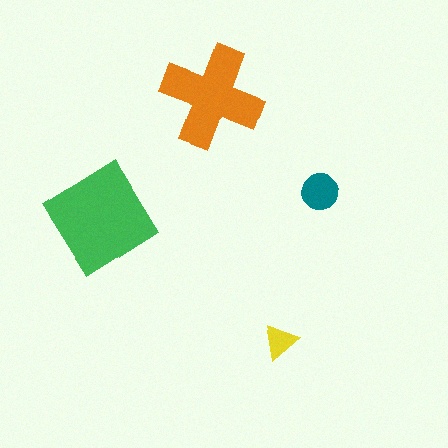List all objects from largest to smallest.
The green diamond, the orange cross, the teal circle, the yellow triangle.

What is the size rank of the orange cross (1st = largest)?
2nd.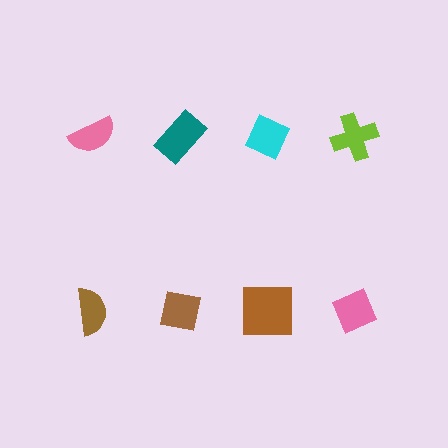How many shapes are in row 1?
4 shapes.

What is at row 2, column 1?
A brown semicircle.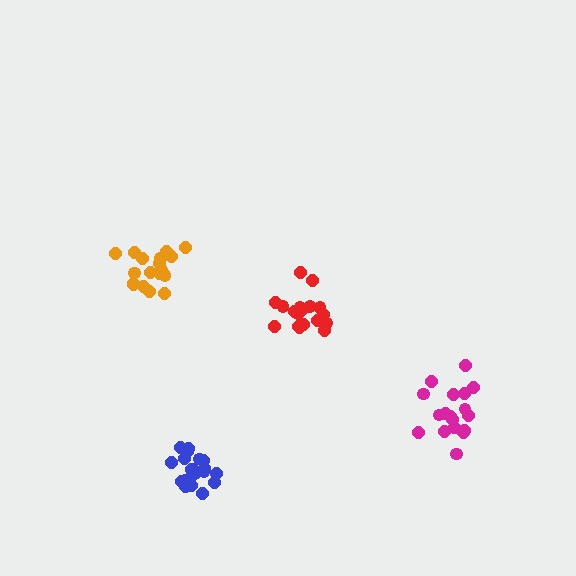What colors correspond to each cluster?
The clusters are colored: magenta, blue, orange, red.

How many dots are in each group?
Group 1: 18 dots, Group 2: 20 dots, Group 3: 20 dots, Group 4: 18 dots (76 total).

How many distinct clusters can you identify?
There are 4 distinct clusters.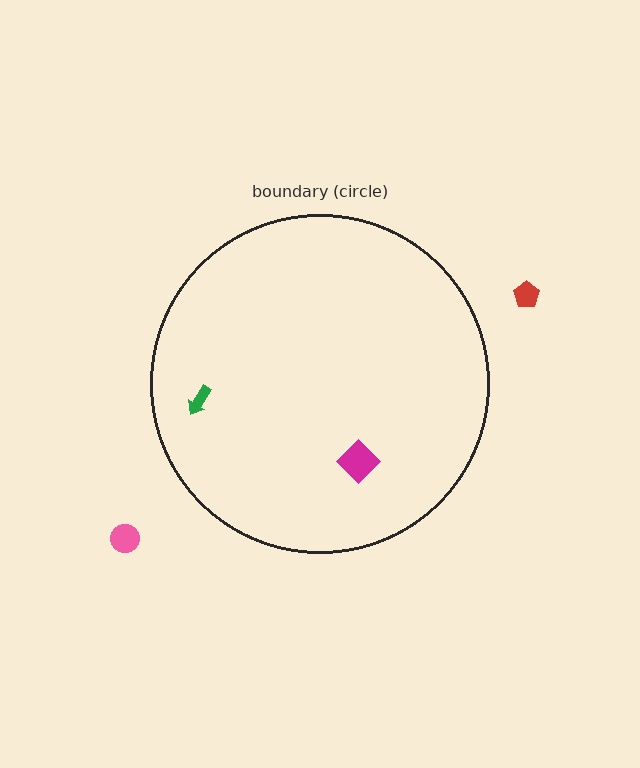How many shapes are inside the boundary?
2 inside, 2 outside.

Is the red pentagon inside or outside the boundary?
Outside.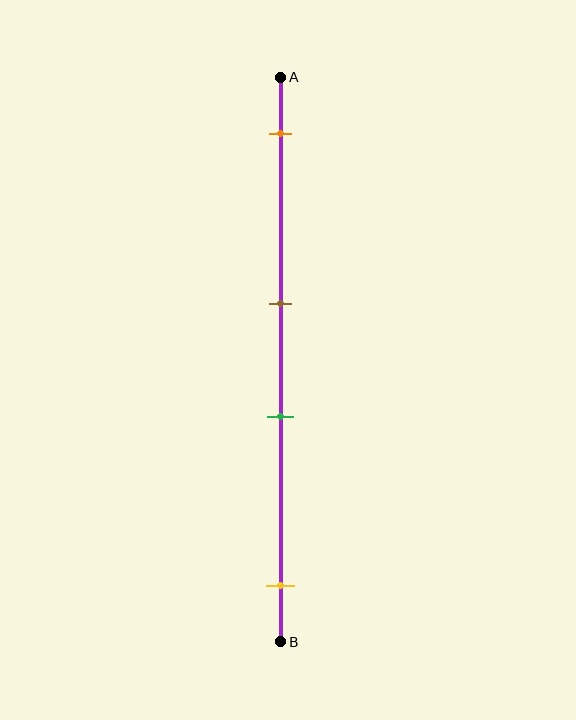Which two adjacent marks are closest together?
The brown and green marks are the closest adjacent pair.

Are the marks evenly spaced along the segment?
No, the marks are not evenly spaced.